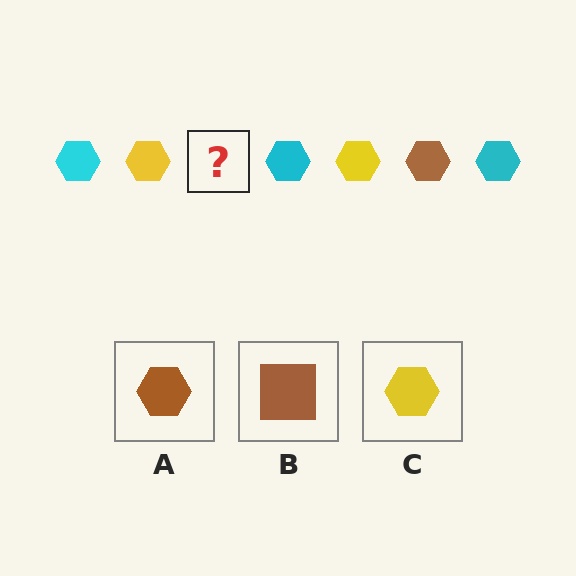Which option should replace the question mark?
Option A.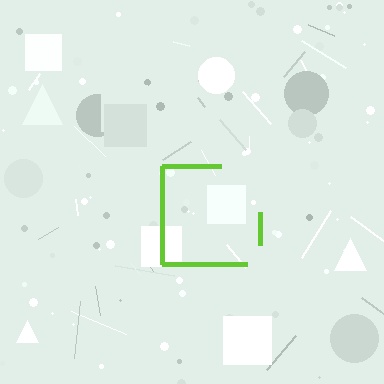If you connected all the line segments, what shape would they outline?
They would outline a square.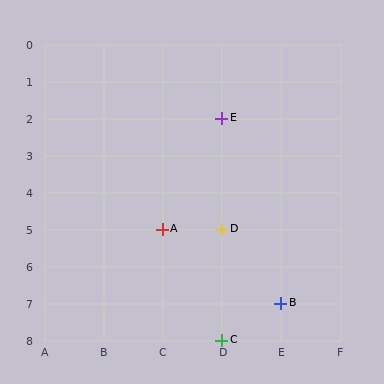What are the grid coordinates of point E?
Point E is at grid coordinates (D, 2).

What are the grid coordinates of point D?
Point D is at grid coordinates (D, 5).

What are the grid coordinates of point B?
Point B is at grid coordinates (E, 7).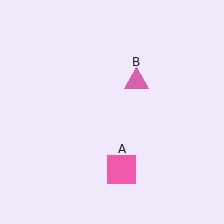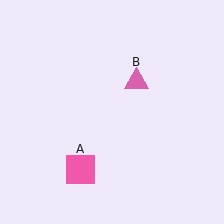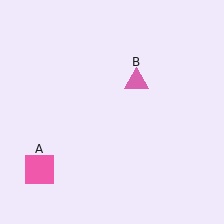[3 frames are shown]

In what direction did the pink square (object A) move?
The pink square (object A) moved left.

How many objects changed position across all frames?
1 object changed position: pink square (object A).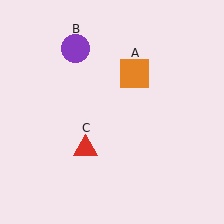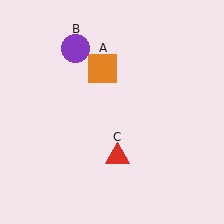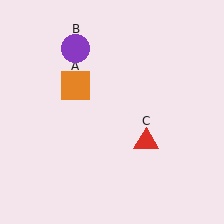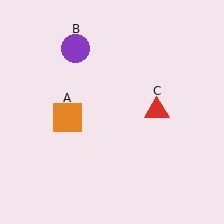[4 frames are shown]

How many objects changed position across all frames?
2 objects changed position: orange square (object A), red triangle (object C).